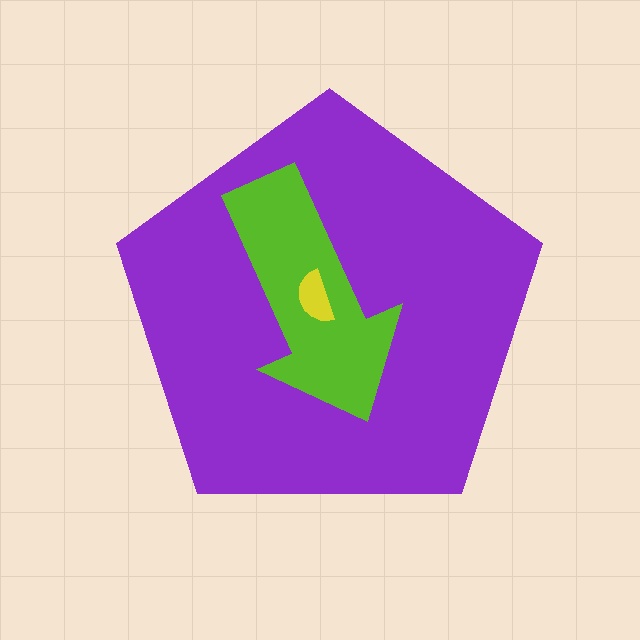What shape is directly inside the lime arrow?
The yellow semicircle.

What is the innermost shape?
The yellow semicircle.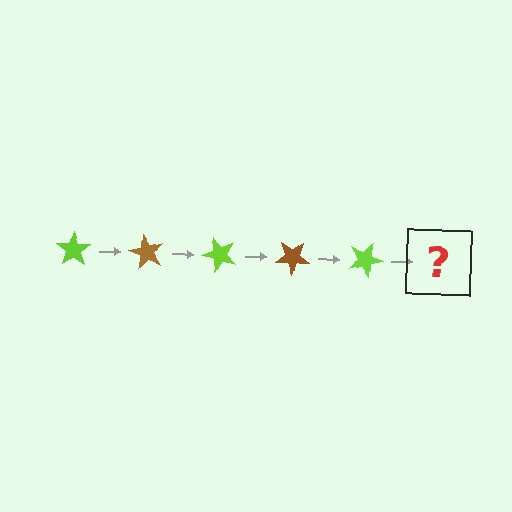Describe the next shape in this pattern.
It should be a brown star, rotated 300 degrees from the start.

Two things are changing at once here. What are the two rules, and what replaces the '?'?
The two rules are that it rotates 60 degrees each step and the color cycles through lime and brown. The '?' should be a brown star, rotated 300 degrees from the start.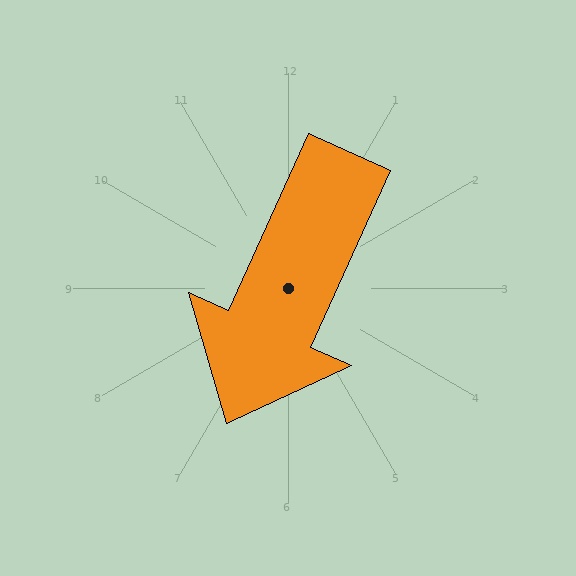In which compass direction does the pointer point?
Southwest.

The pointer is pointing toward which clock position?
Roughly 7 o'clock.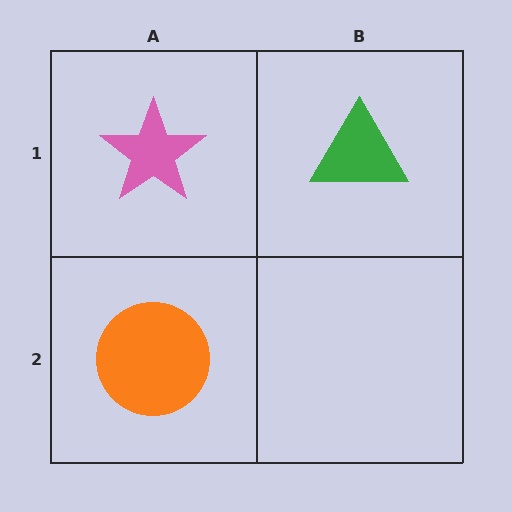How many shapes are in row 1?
2 shapes.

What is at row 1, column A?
A pink star.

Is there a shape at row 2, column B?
No, that cell is empty.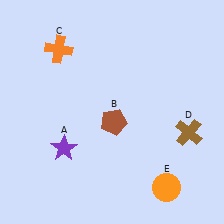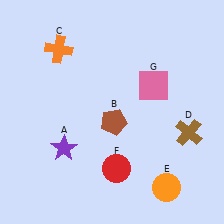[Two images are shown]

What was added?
A red circle (F), a pink square (G) were added in Image 2.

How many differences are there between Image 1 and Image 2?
There are 2 differences between the two images.